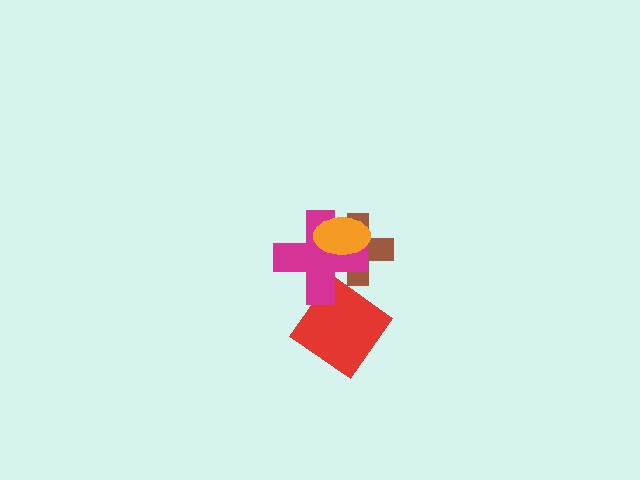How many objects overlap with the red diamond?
1 object overlaps with the red diamond.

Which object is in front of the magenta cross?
The orange ellipse is in front of the magenta cross.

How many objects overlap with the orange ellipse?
2 objects overlap with the orange ellipse.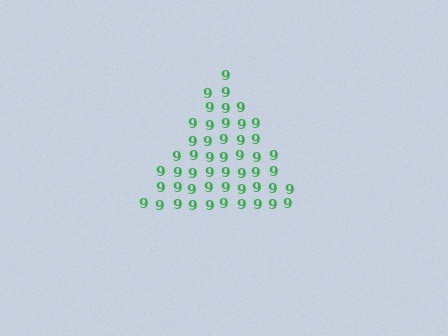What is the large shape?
The large shape is a triangle.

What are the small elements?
The small elements are digit 9's.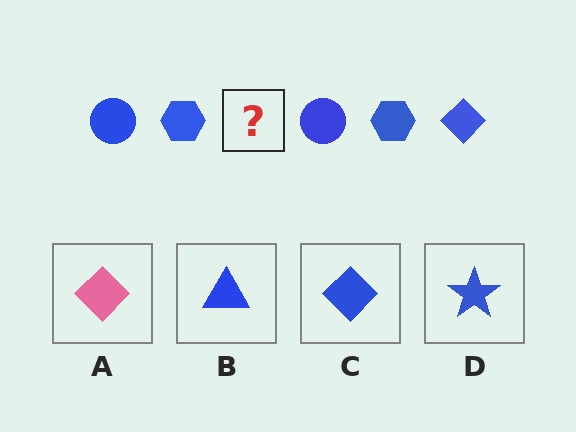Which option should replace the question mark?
Option C.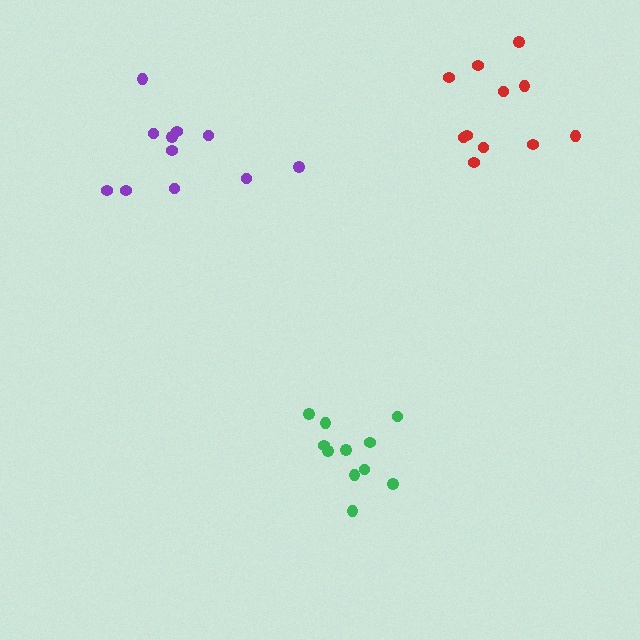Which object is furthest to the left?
The purple cluster is leftmost.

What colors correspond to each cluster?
The clusters are colored: green, red, purple.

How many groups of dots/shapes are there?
There are 3 groups.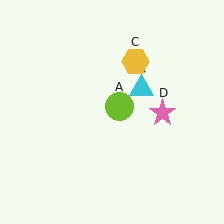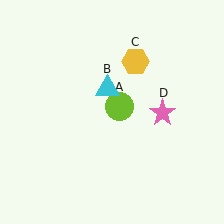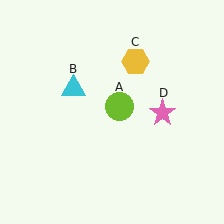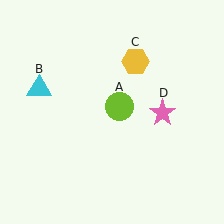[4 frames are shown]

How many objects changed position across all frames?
1 object changed position: cyan triangle (object B).